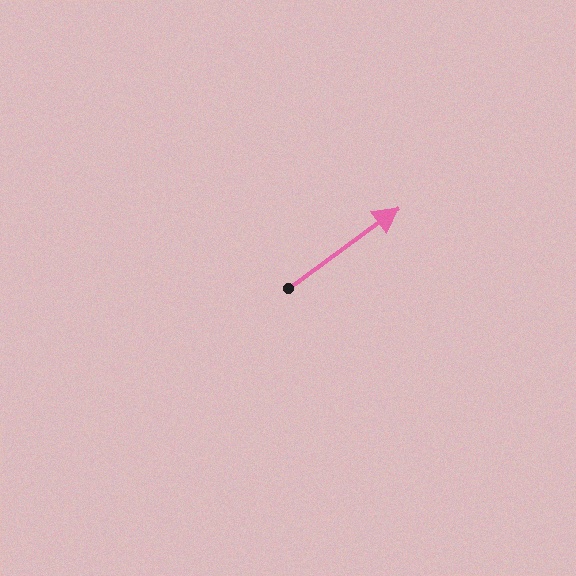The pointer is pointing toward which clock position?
Roughly 2 o'clock.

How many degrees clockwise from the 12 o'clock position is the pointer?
Approximately 54 degrees.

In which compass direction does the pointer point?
Northeast.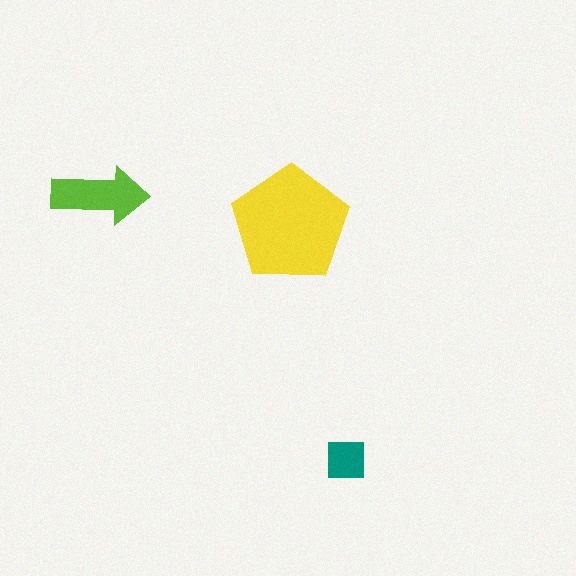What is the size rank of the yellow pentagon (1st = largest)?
1st.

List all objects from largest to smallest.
The yellow pentagon, the lime arrow, the teal square.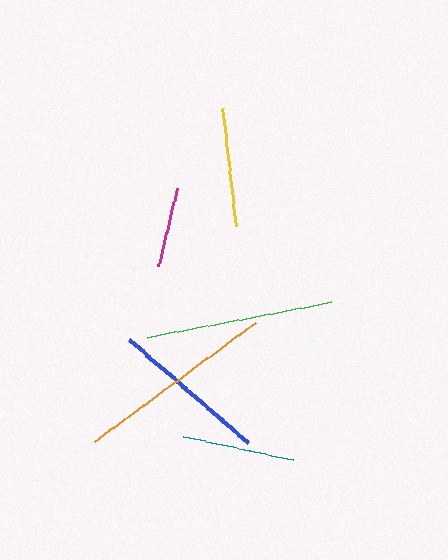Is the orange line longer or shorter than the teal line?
The orange line is longer than the teal line.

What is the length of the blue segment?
The blue segment is approximately 157 pixels long.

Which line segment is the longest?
The orange line is the longest at approximately 200 pixels.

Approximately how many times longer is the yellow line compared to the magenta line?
The yellow line is approximately 1.5 times the length of the magenta line.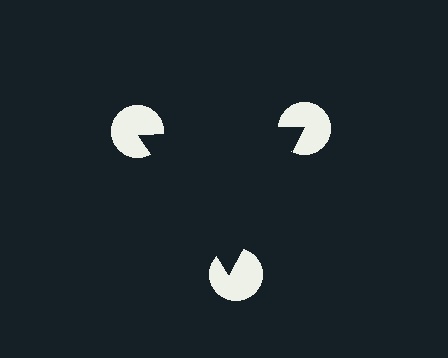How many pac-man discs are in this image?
There are 3 — one at each vertex of the illusory triangle.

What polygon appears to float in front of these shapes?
An illusory triangle — its edges are inferred from the aligned wedge cuts in the pac-man discs, not physically drawn.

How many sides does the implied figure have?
3 sides.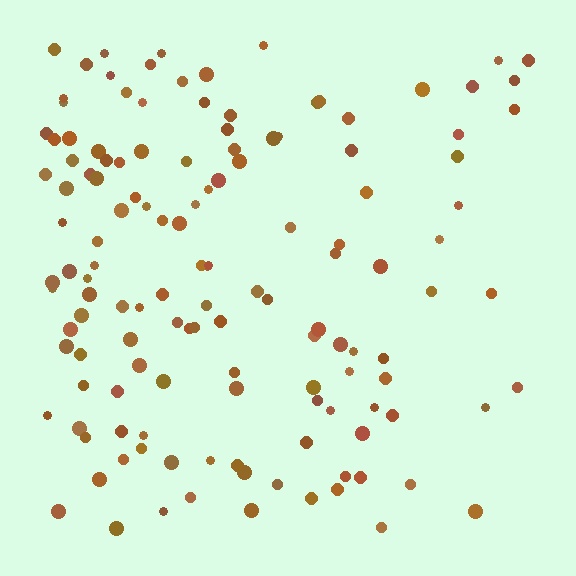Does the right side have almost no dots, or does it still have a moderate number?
Still a moderate number, just noticeably fewer than the left.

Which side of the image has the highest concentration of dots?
The left.